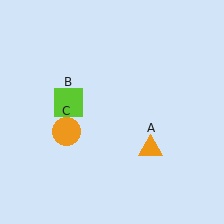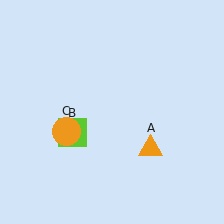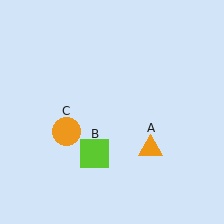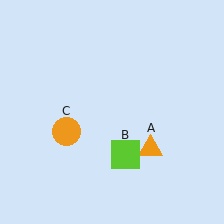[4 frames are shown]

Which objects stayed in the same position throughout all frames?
Orange triangle (object A) and orange circle (object C) remained stationary.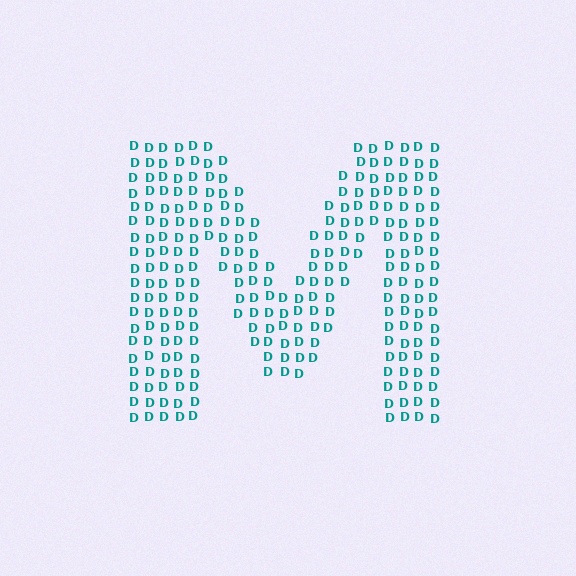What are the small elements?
The small elements are letter D's.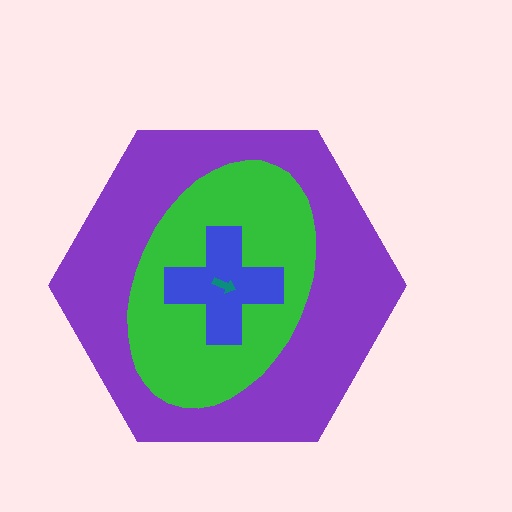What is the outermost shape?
The purple hexagon.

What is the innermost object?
The teal arrow.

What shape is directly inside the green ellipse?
The blue cross.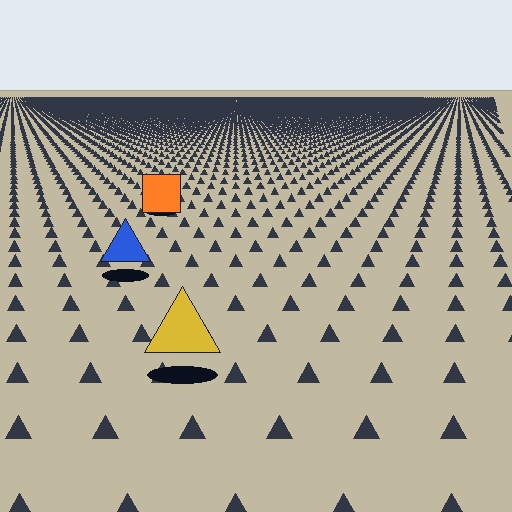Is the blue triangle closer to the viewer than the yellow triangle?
No. The yellow triangle is closer — you can tell from the texture gradient: the ground texture is coarser near it.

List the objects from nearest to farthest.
From nearest to farthest: the yellow triangle, the blue triangle, the orange square.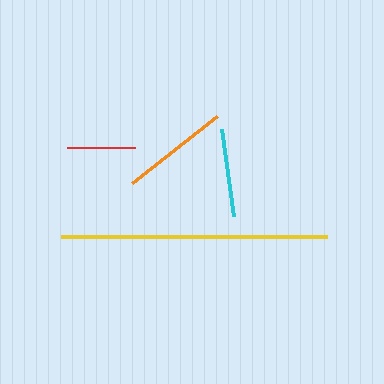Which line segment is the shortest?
The red line is the shortest at approximately 68 pixels.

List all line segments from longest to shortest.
From longest to shortest: yellow, orange, cyan, red.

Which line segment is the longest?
The yellow line is the longest at approximately 266 pixels.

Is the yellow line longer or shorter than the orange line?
The yellow line is longer than the orange line.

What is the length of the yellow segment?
The yellow segment is approximately 266 pixels long.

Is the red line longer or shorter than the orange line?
The orange line is longer than the red line.